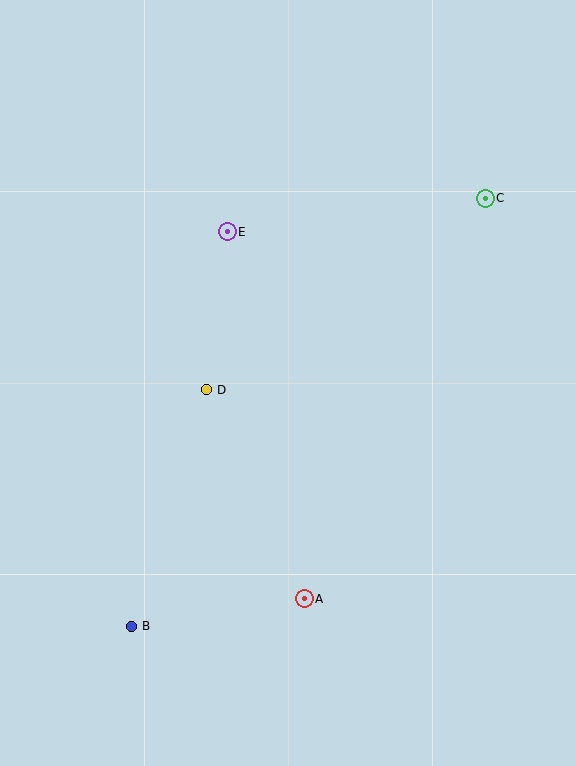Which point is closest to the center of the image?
Point D at (206, 390) is closest to the center.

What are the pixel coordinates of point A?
Point A is at (304, 599).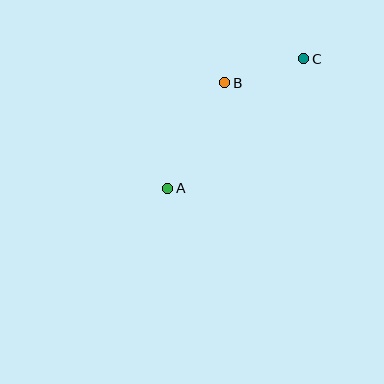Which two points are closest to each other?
Points B and C are closest to each other.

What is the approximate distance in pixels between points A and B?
The distance between A and B is approximately 120 pixels.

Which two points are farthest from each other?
Points A and C are farthest from each other.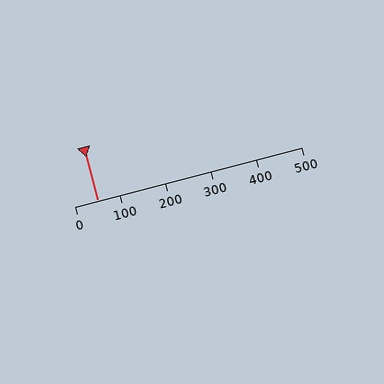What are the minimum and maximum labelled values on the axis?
The axis runs from 0 to 500.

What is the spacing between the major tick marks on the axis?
The major ticks are spaced 100 apart.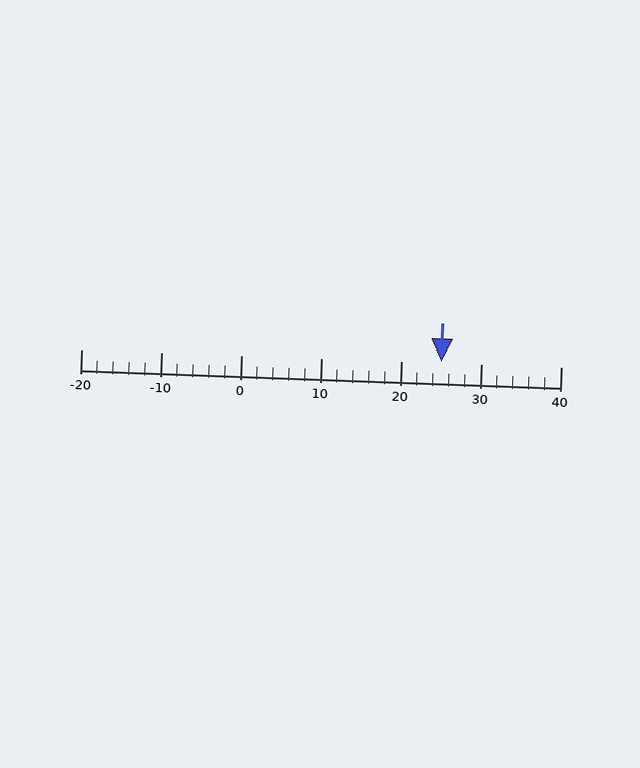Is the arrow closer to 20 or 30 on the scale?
The arrow is closer to 30.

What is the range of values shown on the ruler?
The ruler shows values from -20 to 40.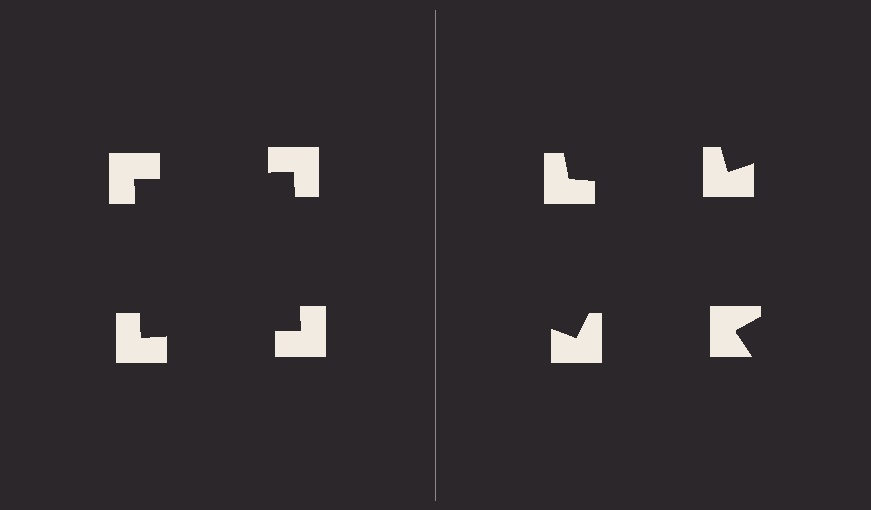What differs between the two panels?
The notched squares are positioned identically on both sides; only the wedge orientations differ. On the left they align to a square; on the right they are misaligned.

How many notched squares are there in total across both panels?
8 — 4 on each side.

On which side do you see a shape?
An illusory square appears on the left side. On the right side the wedge cuts are rotated, so no coherent shape forms.